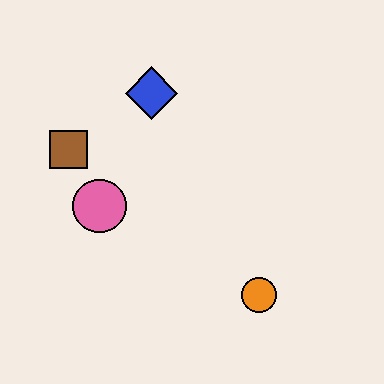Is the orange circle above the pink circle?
No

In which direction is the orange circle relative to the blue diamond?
The orange circle is below the blue diamond.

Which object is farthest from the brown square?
The orange circle is farthest from the brown square.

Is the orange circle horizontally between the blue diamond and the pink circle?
No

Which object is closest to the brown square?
The pink circle is closest to the brown square.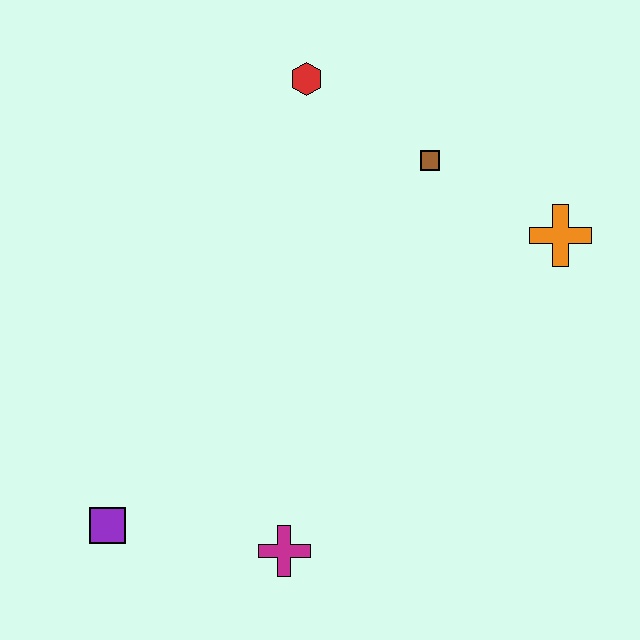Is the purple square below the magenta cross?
No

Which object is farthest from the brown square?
The purple square is farthest from the brown square.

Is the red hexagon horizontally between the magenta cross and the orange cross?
Yes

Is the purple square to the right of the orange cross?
No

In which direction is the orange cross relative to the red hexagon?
The orange cross is to the right of the red hexagon.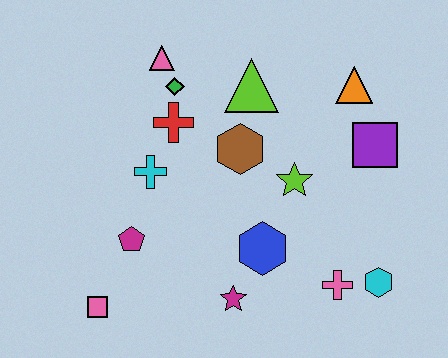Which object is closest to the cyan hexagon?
The pink cross is closest to the cyan hexagon.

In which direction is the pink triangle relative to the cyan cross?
The pink triangle is above the cyan cross.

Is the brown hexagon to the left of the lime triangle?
Yes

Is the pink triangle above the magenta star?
Yes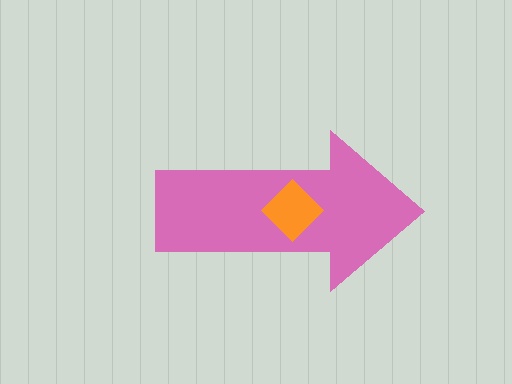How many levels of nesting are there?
2.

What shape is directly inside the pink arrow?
The orange diamond.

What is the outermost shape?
The pink arrow.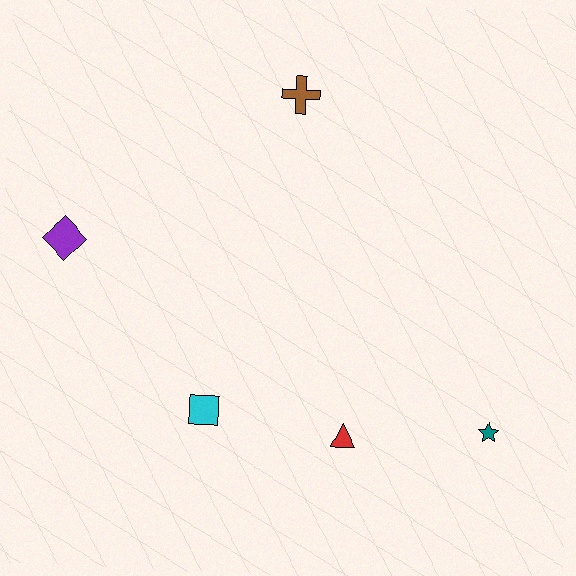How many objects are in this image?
There are 5 objects.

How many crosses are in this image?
There is 1 cross.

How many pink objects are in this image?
There are no pink objects.